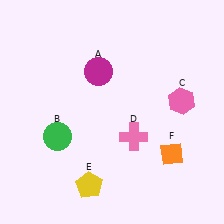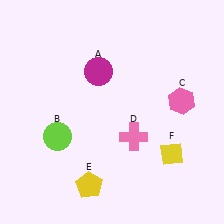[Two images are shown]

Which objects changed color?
B changed from green to lime. F changed from orange to yellow.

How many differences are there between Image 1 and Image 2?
There are 2 differences between the two images.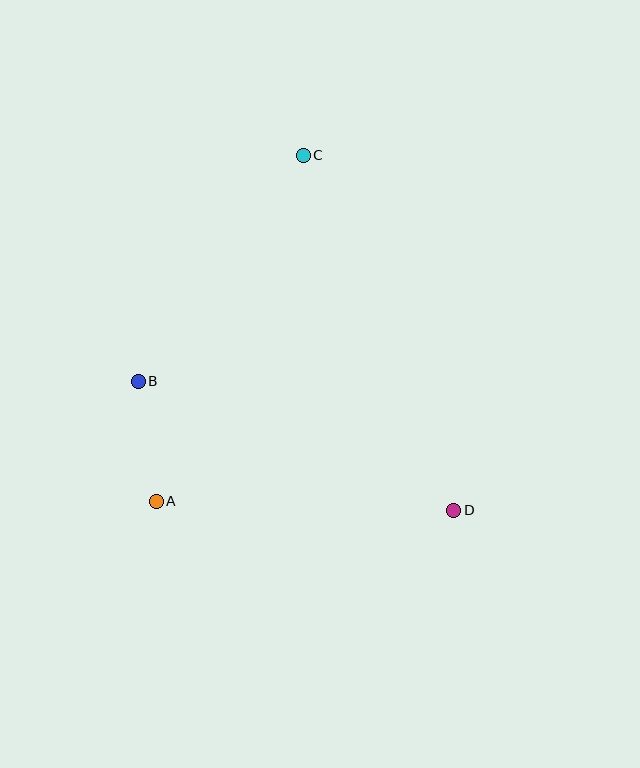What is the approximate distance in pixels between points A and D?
The distance between A and D is approximately 298 pixels.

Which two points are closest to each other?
Points A and B are closest to each other.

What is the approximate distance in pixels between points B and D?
The distance between B and D is approximately 341 pixels.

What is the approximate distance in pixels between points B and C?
The distance between B and C is approximately 280 pixels.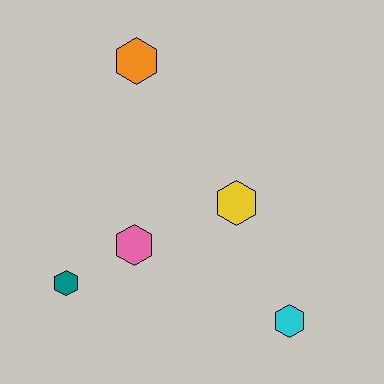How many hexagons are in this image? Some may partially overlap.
There are 5 hexagons.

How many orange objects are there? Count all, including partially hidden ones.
There is 1 orange object.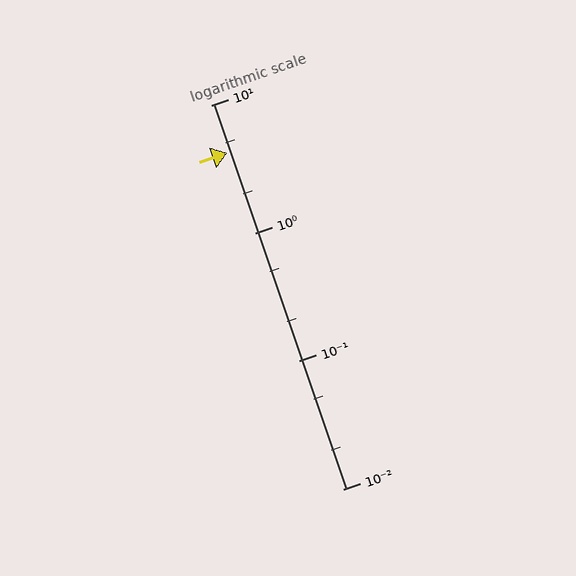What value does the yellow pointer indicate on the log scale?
The pointer indicates approximately 4.2.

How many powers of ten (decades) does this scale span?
The scale spans 3 decades, from 0.01 to 10.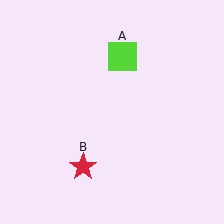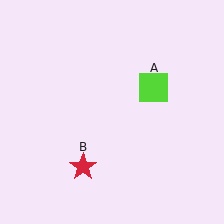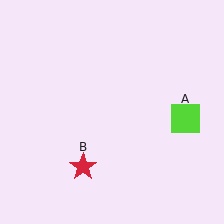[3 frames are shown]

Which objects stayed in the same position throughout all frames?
Red star (object B) remained stationary.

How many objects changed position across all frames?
1 object changed position: lime square (object A).